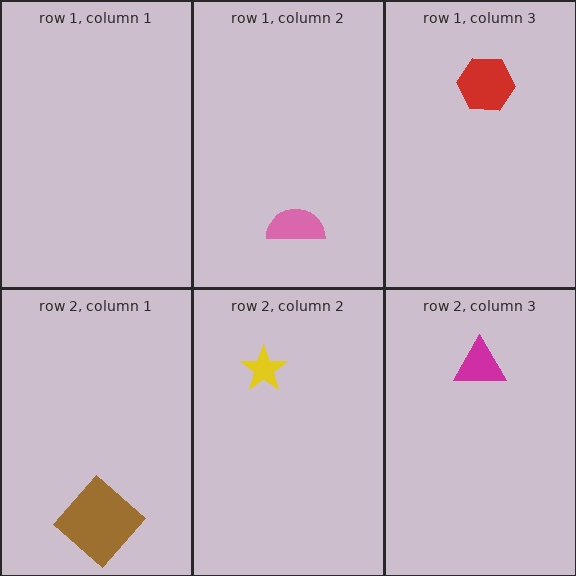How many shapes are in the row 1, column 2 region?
1.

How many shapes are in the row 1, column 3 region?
1.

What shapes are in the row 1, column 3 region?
The red hexagon.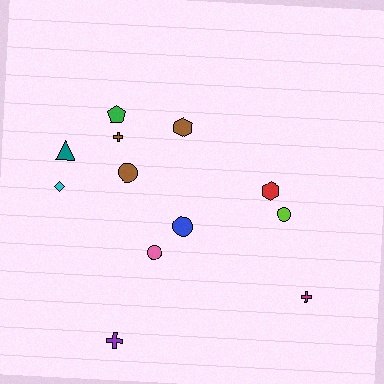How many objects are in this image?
There are 12 objects.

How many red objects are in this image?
There is 1 red object.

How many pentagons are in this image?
There is 1 pentagon.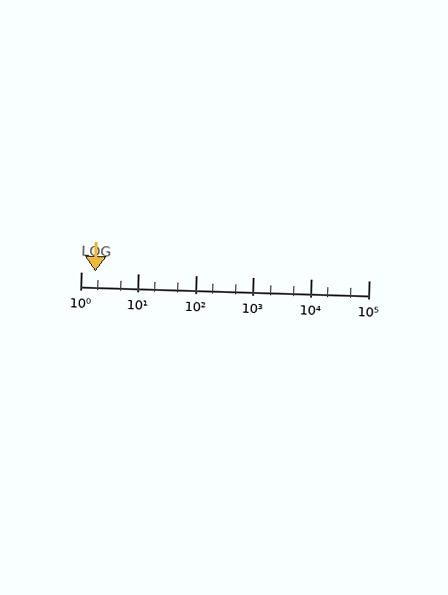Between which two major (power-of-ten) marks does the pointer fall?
The pointer is between 1 and 10.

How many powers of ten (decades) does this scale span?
The scale spans 5 decades, from 1 to 100000.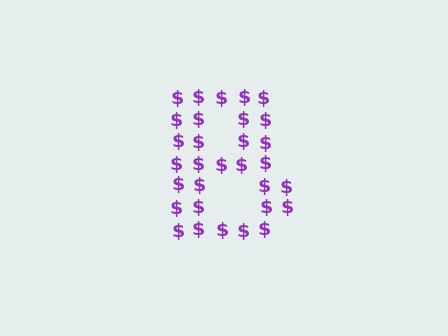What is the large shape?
The large shape is the letter B.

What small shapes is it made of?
It is made of small dollar signs.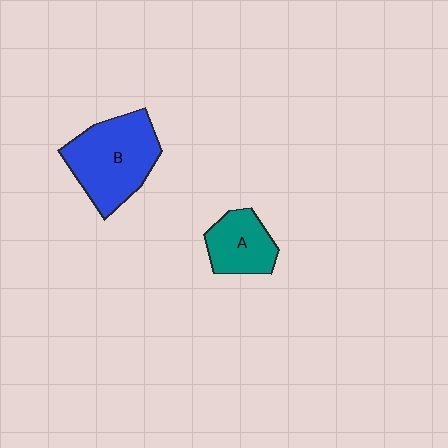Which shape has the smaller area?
Shape A (teal).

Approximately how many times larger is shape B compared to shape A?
Approximately 1.8 times.